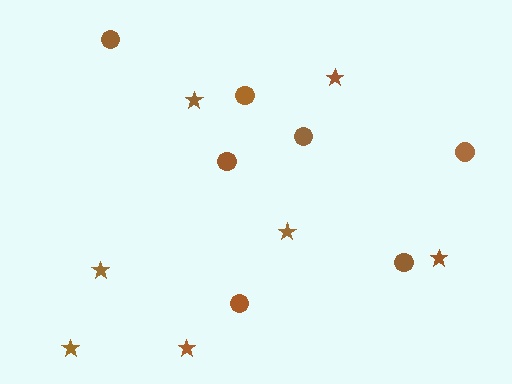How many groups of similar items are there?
There are 2 groups: one group of circles (7) and one group of stars (7).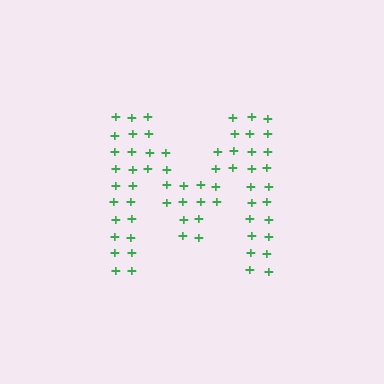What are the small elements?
The small elements are plus signs.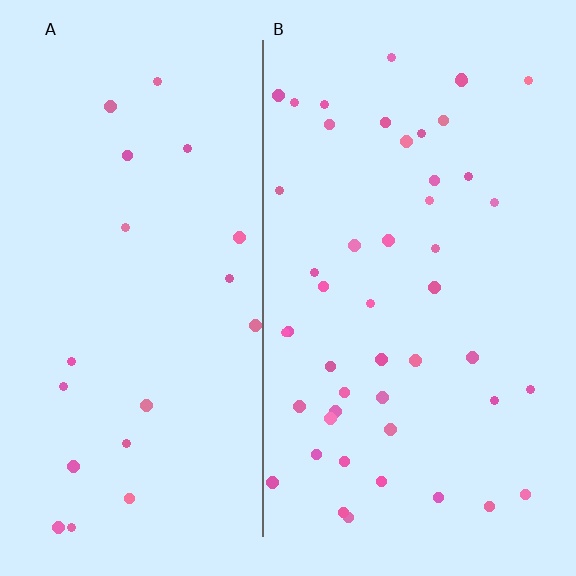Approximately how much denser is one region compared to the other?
Approximately 2.4× — region B over region A.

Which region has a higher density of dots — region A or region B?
B (the right).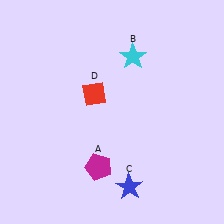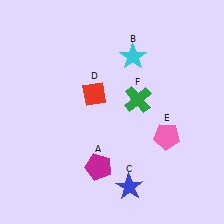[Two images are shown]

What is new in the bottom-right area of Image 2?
A pink pentagon (E) was added in the bottom-right area of Image 2.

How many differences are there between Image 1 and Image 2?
There are 2 differences between the two images.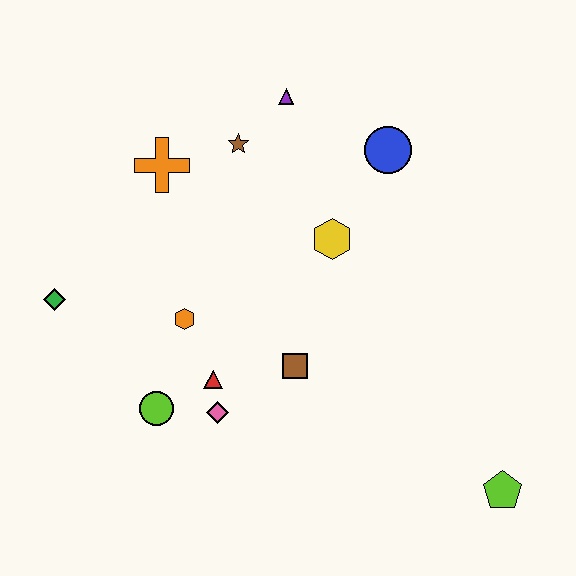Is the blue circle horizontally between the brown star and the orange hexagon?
No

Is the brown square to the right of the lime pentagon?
No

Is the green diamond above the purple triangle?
No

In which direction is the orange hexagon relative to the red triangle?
The orange hexagon is above the red triangle.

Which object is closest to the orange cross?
The brown star is closest to the orange cross.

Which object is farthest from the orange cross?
The lime pentagon is farthest from the orange cross.